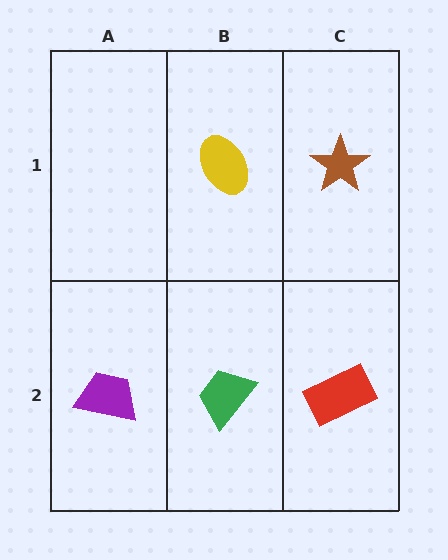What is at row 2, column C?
A red rectangle.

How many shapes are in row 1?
2 shapes.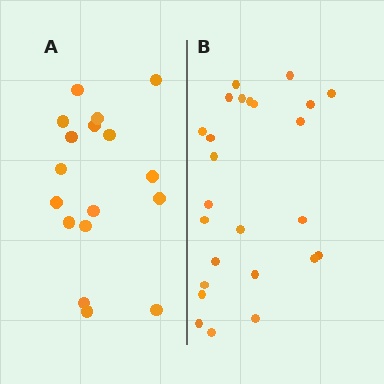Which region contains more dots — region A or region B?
Region B (the right region) has more dots.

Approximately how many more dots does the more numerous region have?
Region B has roughly 8 or so more dots than region A.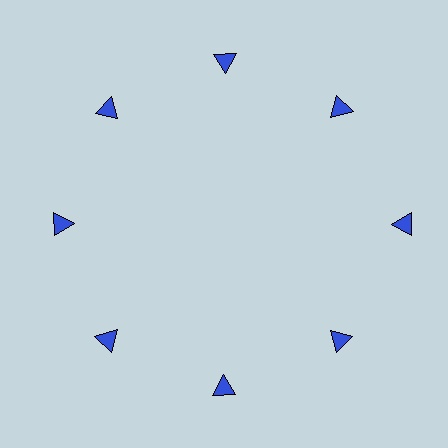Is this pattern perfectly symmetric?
No. The 8 blue triangles are arranged in a ring, but one element near the 3 o'clock position is pushed outward from the center, breaking the 8-fold rotational symmetry.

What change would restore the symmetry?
The symmetry would be restored by moving it inward, back onto the ring so that all 8 triangles sit at equal angles and equal distance from the center.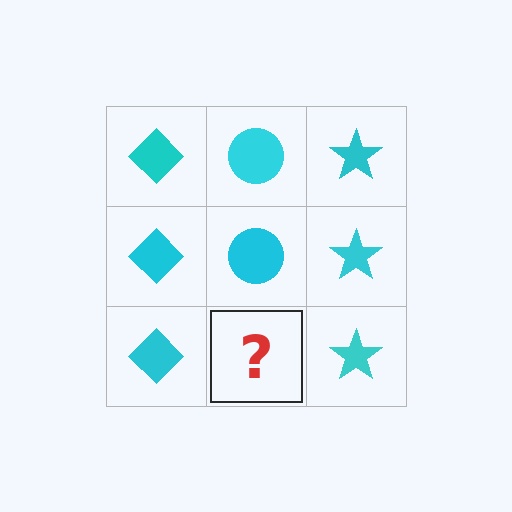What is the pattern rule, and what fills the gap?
The rule is that each column has a consistent shape. The gap should be filled with a cyan circle.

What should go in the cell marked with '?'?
The missing cell should contain a cyan circle.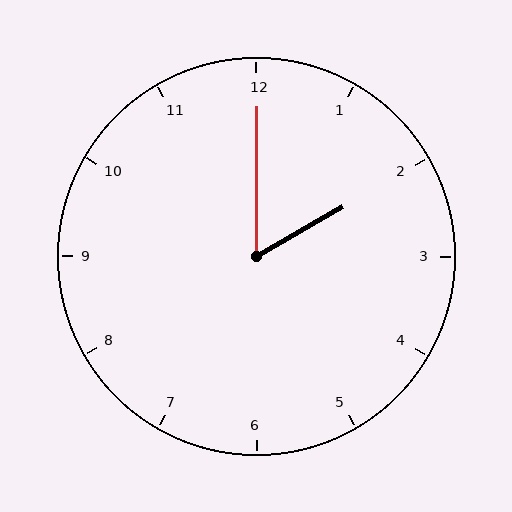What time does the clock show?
2:00.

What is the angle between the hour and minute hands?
Approximately 60 degrees.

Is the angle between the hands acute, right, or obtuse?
It is acute.